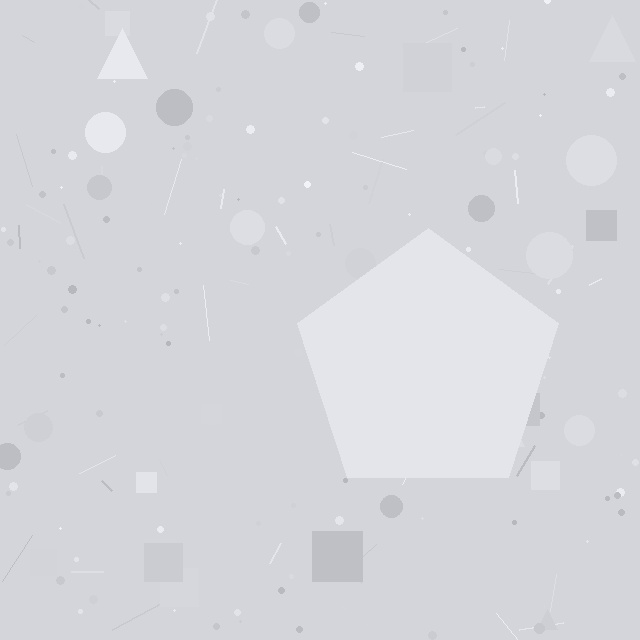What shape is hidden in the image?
A pentagon is hidden in the image.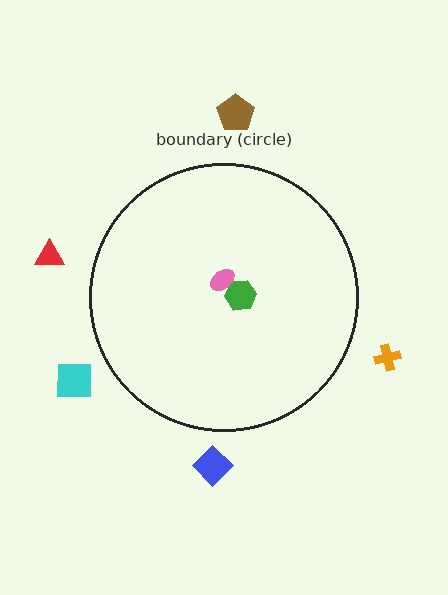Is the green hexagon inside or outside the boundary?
Inside.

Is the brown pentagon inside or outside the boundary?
Outside.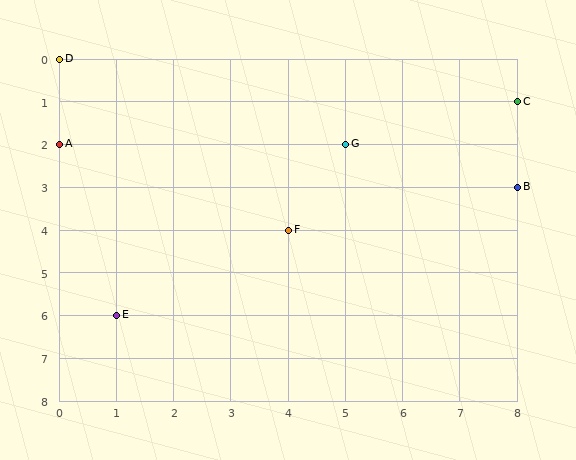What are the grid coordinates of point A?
Point A is at grid coordinates (0, 2).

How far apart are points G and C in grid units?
Points G and C are 3 columns and 1 row apart (about 3.2 grid units diagonally).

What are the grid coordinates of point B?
Point B is at grid coordinates (8, 3).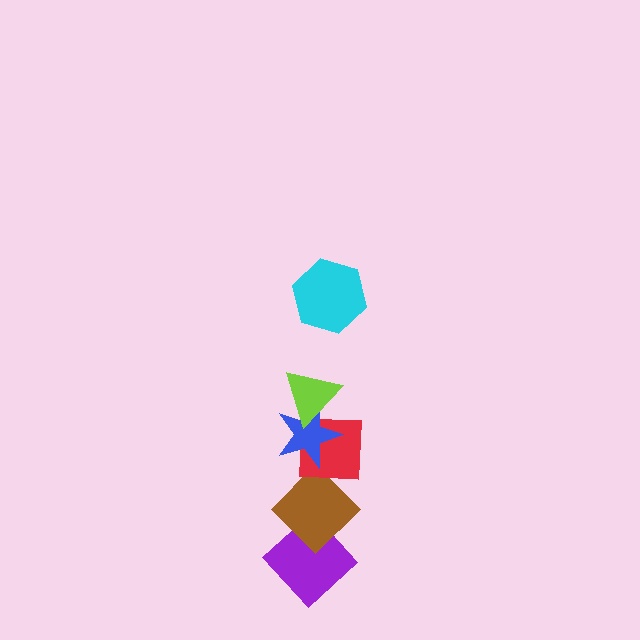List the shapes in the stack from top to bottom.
From top to bottom: the cyan hexagon, the lime triangle, the blue star, the red square, the brown diamond, the purple diamond.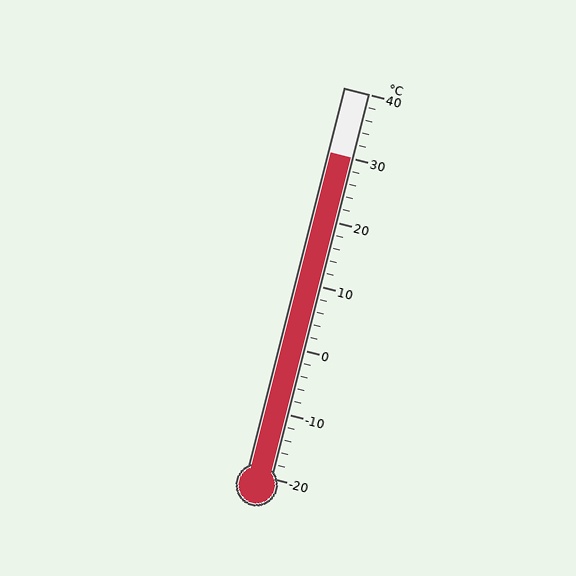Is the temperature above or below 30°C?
The temperature is at 30°C.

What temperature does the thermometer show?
The thermometer shows approximately 30°C.